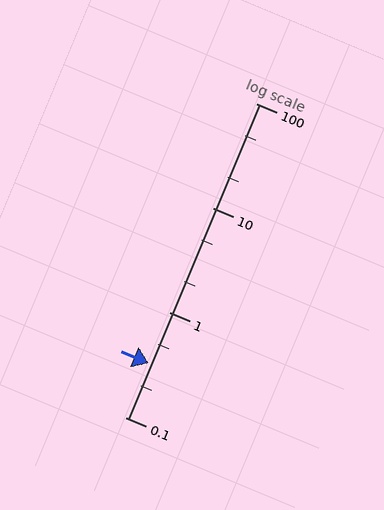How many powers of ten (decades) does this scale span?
The scale spans 3 decades, from 0.1 to 100.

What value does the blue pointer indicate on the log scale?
The pointer indicates approximately 0.33.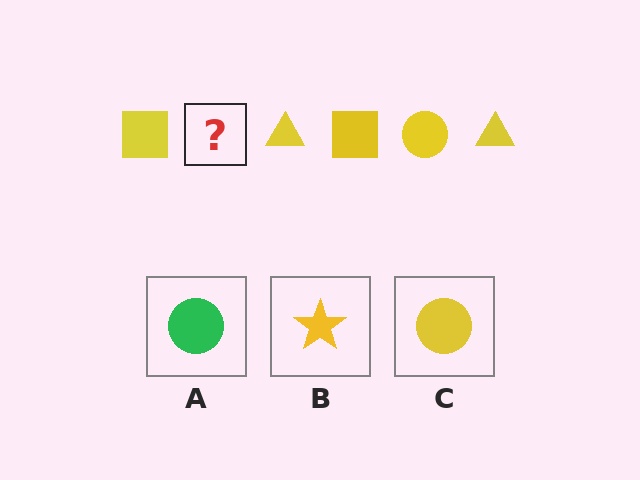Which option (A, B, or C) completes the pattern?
C.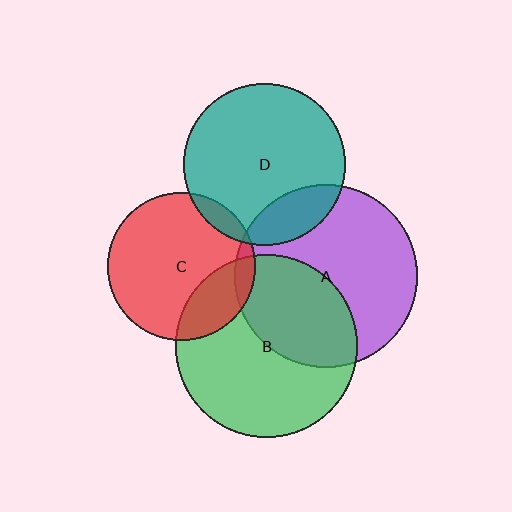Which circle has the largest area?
Circle A (purple).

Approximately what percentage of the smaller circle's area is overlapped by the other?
Approximately 20%.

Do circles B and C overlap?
Yes.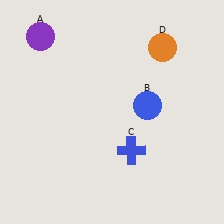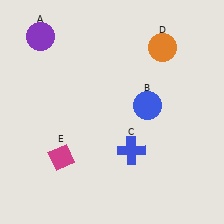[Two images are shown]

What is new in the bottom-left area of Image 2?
A magenta diamond (E) was added in the bottom-left area of Image 2.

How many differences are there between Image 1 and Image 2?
There is 1 difference between the two images.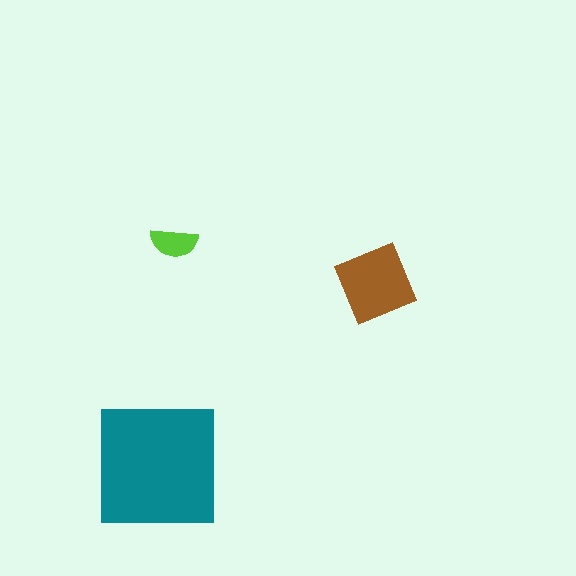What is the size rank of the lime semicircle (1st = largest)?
3rd.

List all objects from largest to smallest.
The teal square, the brown diamond, the lime semicircle.